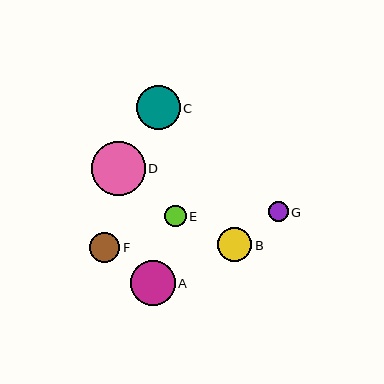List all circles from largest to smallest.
From largest to smallest: D, A, C, B, F, E, G.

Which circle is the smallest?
Circle G is the smallest with a size of approximately 20 pixels.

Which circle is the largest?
Circle D is the largest with a size of approximately 54 pixels.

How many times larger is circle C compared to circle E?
Circle C is approximately 2.0 times the size of circle E.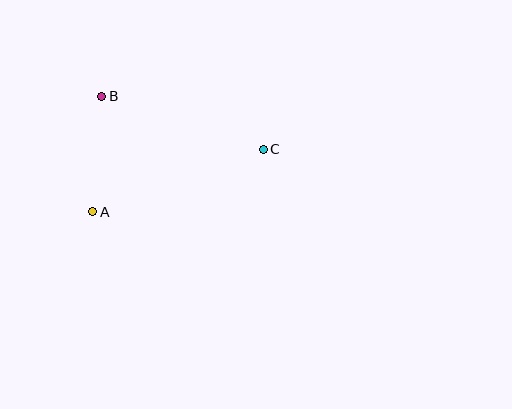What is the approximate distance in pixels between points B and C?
The distance between B and C is approximately 170 pixels.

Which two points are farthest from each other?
Points A and C are farthest from each other.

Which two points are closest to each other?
Points A and B are closest to each other.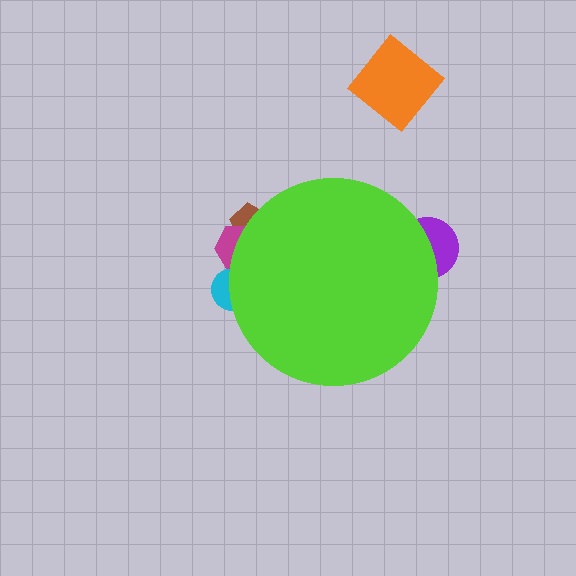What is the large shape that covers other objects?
A lime circle.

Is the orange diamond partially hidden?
No, the orange diamond is fully visible.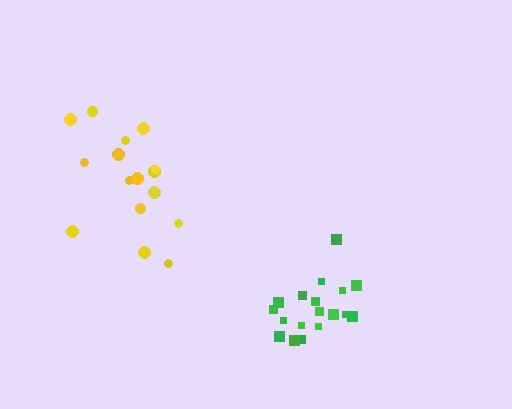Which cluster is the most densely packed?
Green.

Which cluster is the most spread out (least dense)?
Yellow.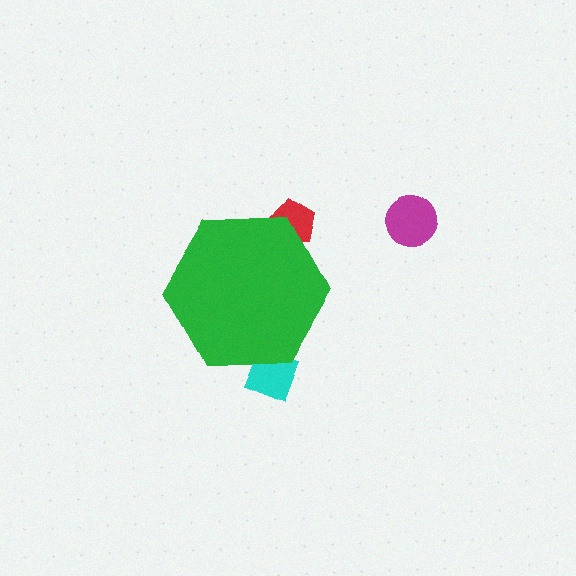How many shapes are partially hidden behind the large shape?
2 shapes are partially hidden.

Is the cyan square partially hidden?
Yes, the cyan square is partially hidden behind the green hexagon.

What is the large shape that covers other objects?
A green hexagon.